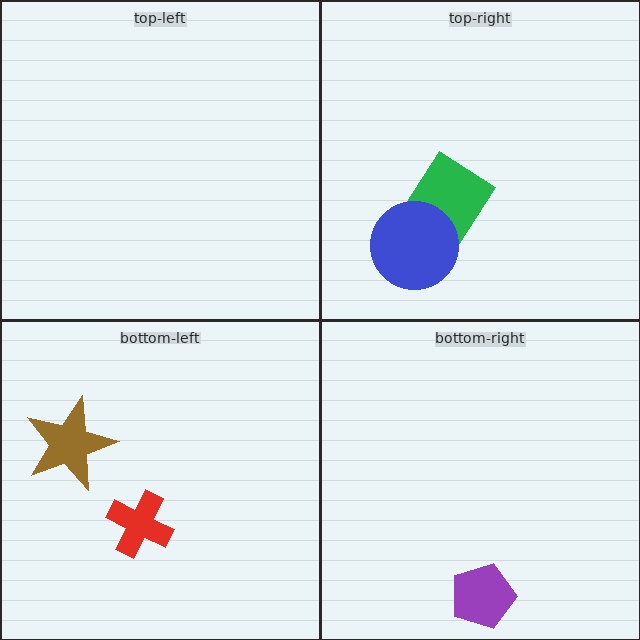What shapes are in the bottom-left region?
The brown star, the red cross.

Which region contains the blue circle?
The top-right region.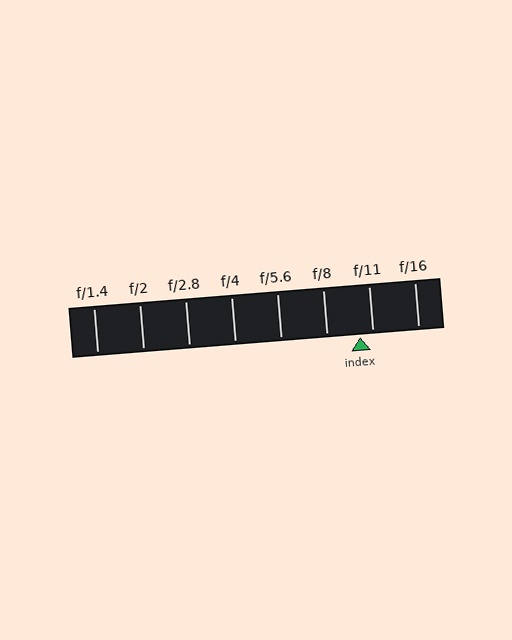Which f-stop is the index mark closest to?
The index mark is closest to f/11.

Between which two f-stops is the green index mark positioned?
The index mark is between f/8 and f/11.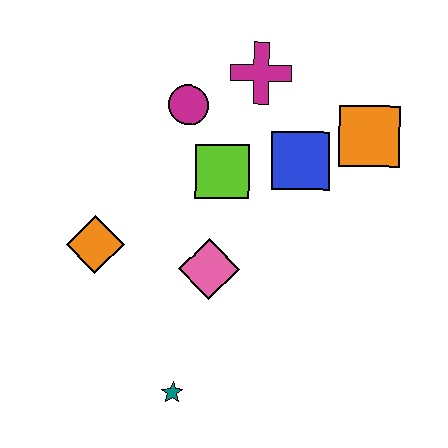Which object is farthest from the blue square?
The teal star is farthest from the blue square.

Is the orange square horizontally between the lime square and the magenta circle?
No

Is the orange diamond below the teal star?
No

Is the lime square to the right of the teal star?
Yes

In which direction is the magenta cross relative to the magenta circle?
The magenta cross is to the right of the magenta circle.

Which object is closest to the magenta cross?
The magenta circle is closest to the magenta cross.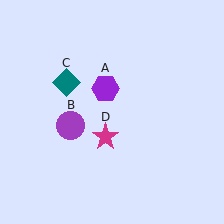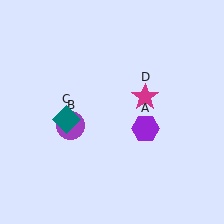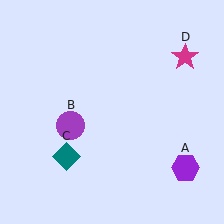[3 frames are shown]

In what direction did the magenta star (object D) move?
The magenta star (object D) moved up and to the right.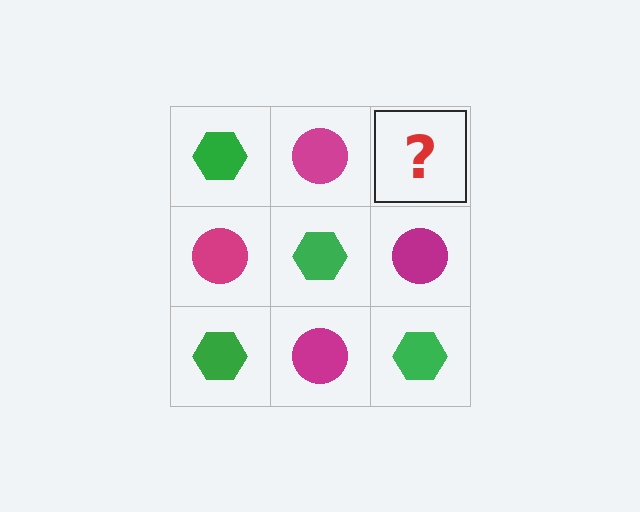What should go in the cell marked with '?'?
The missing cell should contain a green hexagon.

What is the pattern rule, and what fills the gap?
The rule is that it alternates green hexagon and magenta circle in a checkerboard pattern. The gap should be filled with a green hexagon.